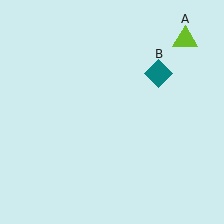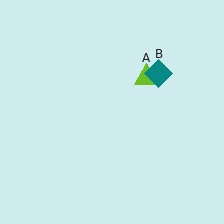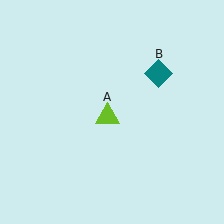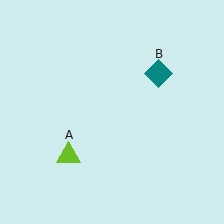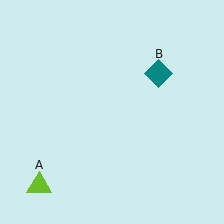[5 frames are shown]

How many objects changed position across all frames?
1 object changed position: lime triangle (object A).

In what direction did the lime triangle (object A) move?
The lime triangle (object A) moved down and to the left.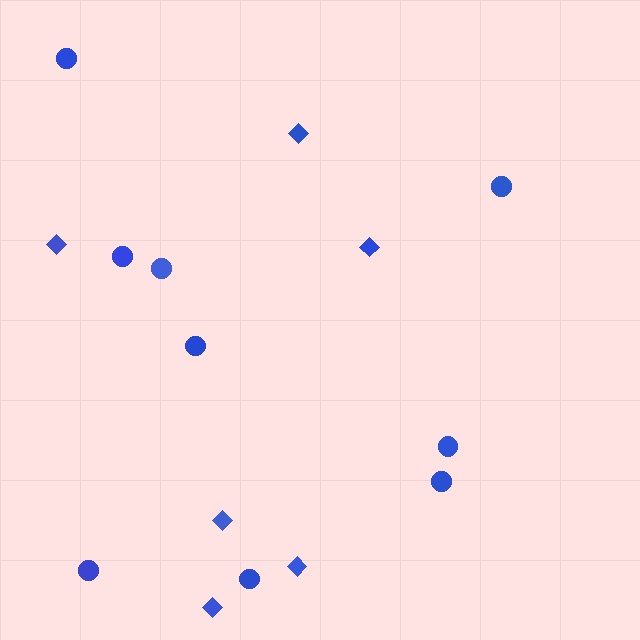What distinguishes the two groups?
There are 2 groups: one group of circles (9) and one group of diamonds (6).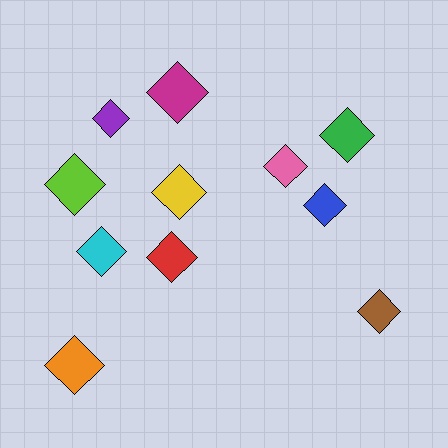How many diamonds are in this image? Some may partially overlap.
There are 11 diamonds.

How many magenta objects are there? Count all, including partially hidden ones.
There is 1 magenta object.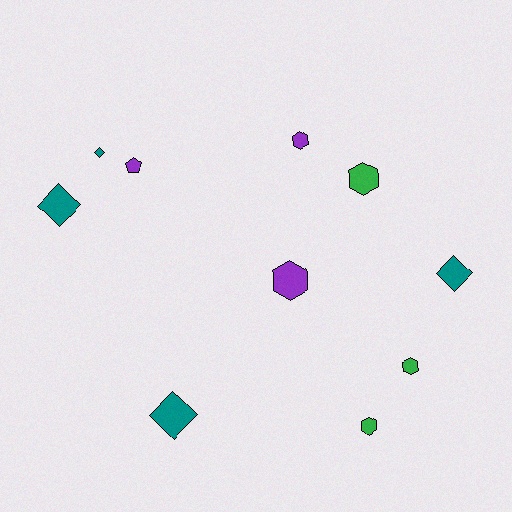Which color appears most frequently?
Teal, with 4 objects.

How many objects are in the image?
There are 10 objects.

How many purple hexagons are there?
There are 2 purple hexagons.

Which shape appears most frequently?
Hexagon, with 5 objects.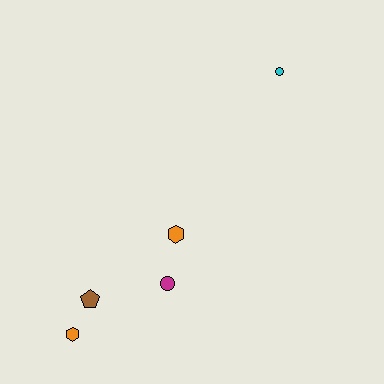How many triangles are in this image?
There are no triangles.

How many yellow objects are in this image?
There are no yellow objects.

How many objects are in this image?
There are 5 objects.